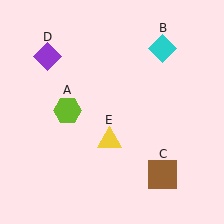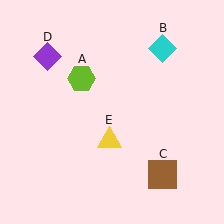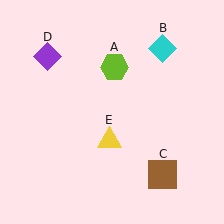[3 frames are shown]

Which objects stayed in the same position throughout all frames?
Cyan diamond (object B) and brown square (object C) and purple diamond (object D) and yellow triangle (object E) remained stationary.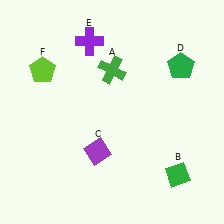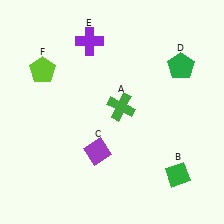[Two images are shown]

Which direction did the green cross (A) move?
The green cross (A) moved down.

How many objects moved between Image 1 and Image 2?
1 object moved between the two images.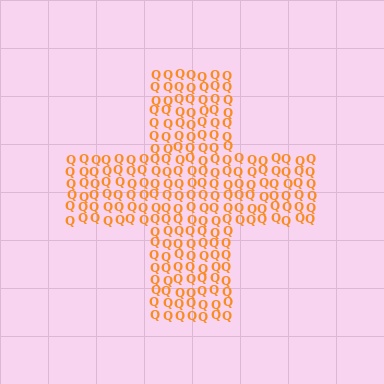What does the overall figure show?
The overall figure shows a cross.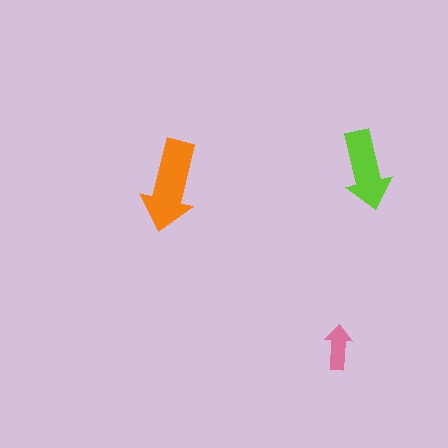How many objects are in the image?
There are 3 objects in the image.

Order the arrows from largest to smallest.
the orange one, the lime one, the pink one.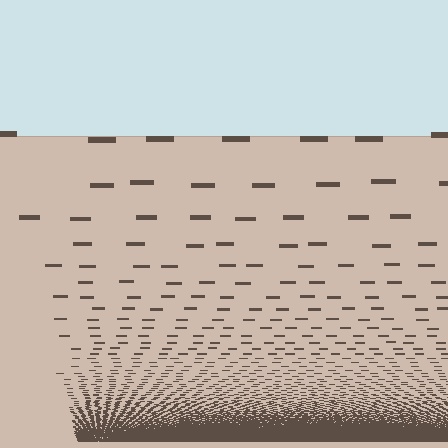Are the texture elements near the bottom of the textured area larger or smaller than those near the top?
Smaller. The gradient is inverted — elements near the bottom are smaller and denser.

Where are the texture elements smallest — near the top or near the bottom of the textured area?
Near the bottom.